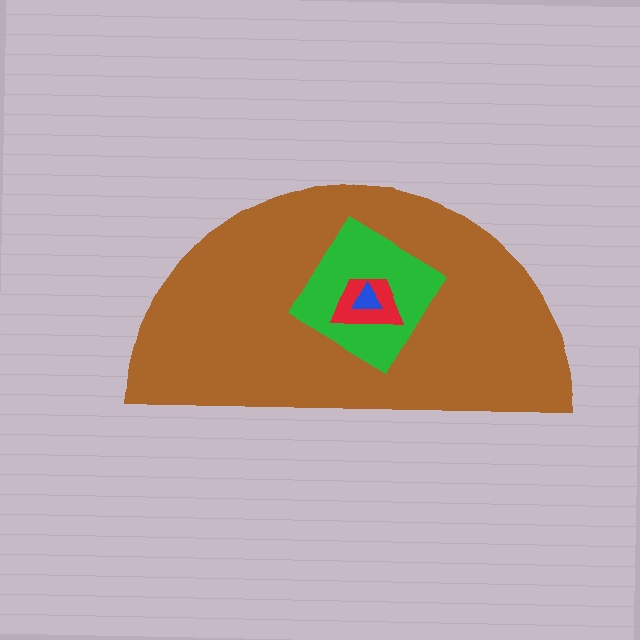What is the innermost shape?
The blue triangle.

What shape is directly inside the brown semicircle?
The green diamond.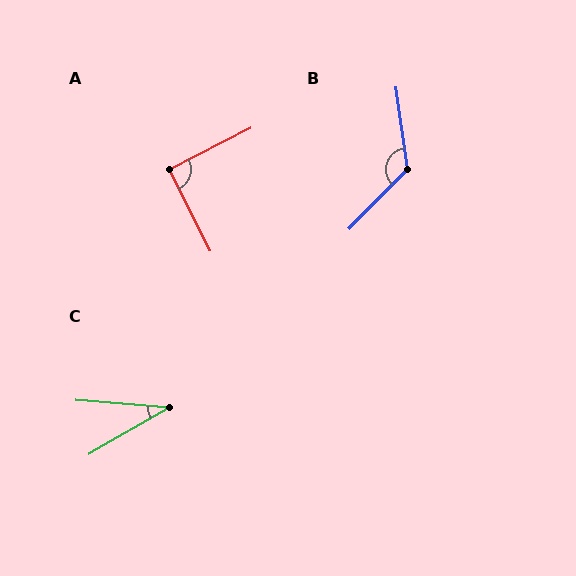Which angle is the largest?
B, at approximately 127 degrees.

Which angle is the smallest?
C, at approximately 35 degrees.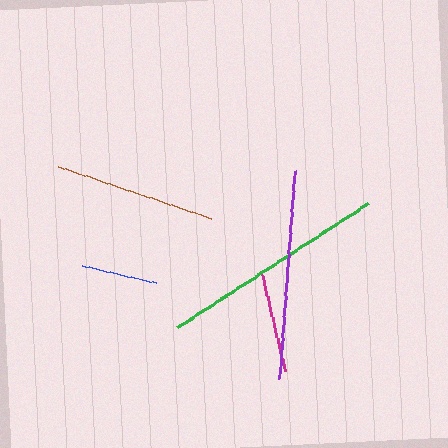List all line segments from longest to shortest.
From longest to shortest: green, purple, brown, magenta, blue.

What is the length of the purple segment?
The purple segment is approximately 208 pixels long.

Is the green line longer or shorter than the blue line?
The green line is longer than the blue line.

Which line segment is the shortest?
The blue line is the shortest at approximately 76 pixels.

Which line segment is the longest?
The green line is the longest at approximately 228 pixels.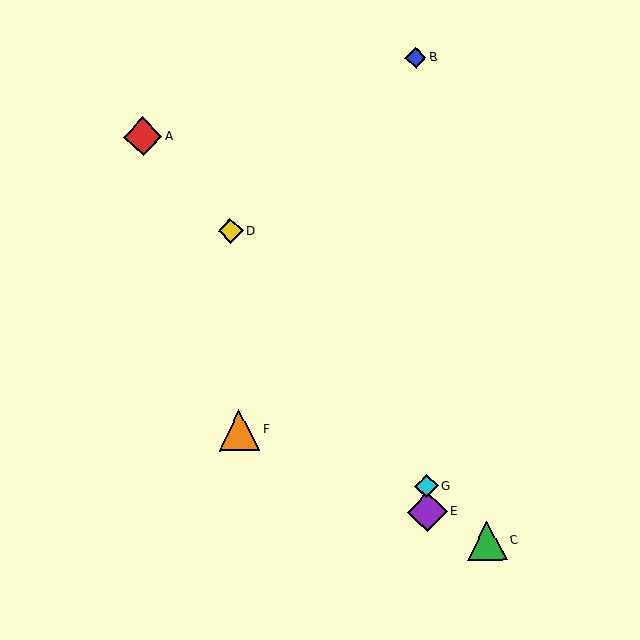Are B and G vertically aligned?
Yes, both are at x≈416.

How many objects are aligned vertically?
3 objects (B, E, G) are aligned vertically.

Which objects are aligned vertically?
Objects B, E, G are aligned vertically.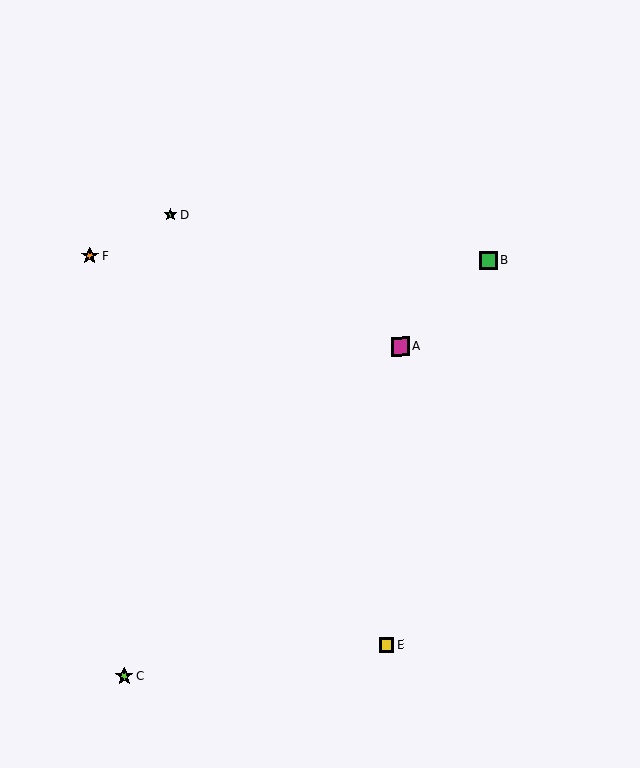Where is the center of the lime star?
The center of the lime star is at (170, 215).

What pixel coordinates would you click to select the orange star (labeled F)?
Click at (90, 256) to select the orange star F.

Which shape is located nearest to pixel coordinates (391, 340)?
The magenta square (labeled A) at (400, 347) is nearest to that location.